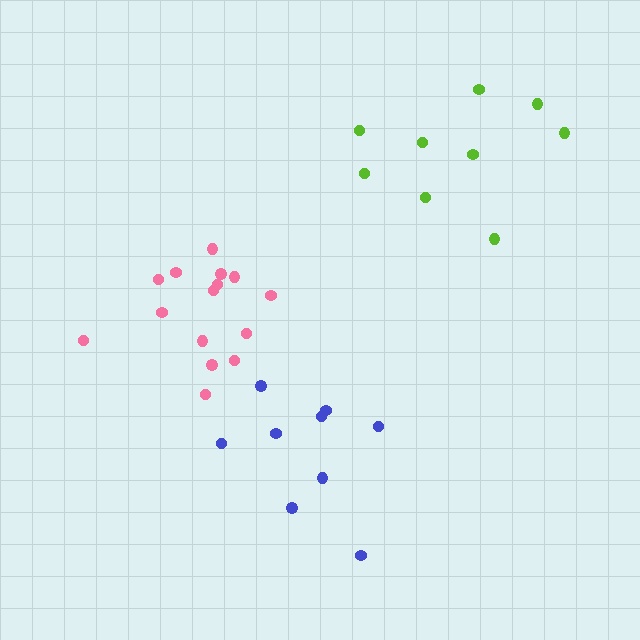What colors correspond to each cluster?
The clusters are colored: blue, pink, lime.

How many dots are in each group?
Group 1: 9 dots, Group 2: 15 dots, Group 3: 9 dots (33 total).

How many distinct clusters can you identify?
There are 3 distinct clusters.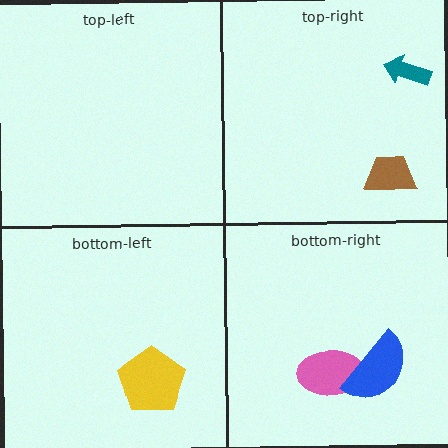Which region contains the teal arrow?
The top-right region.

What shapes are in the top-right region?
The teal arrow, the brown trapezoid.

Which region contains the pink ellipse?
The bottom-right region.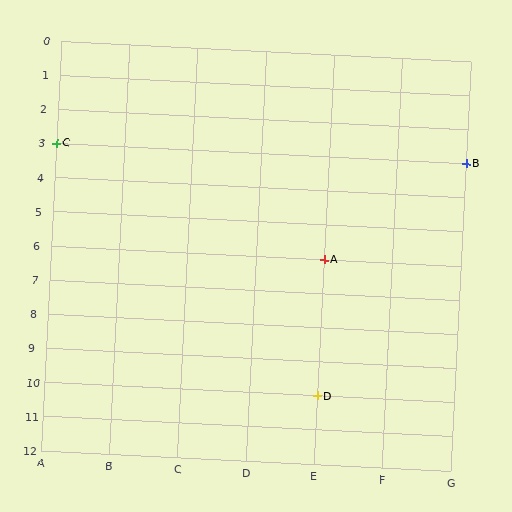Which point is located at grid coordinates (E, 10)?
Point D is at (E, 10).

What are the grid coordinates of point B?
Point B is at grid coordinates (G, 3).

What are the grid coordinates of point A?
Point A is at grid coordinates (E, 6).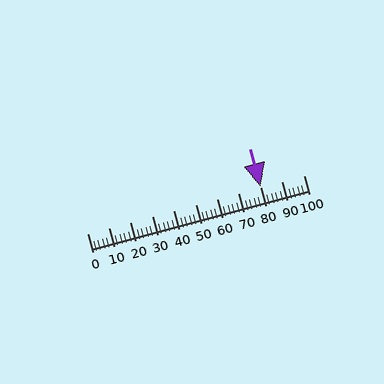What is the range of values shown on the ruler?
The ruler shows values from 0 to 100.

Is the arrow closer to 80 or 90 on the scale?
The arrow is closer to 80.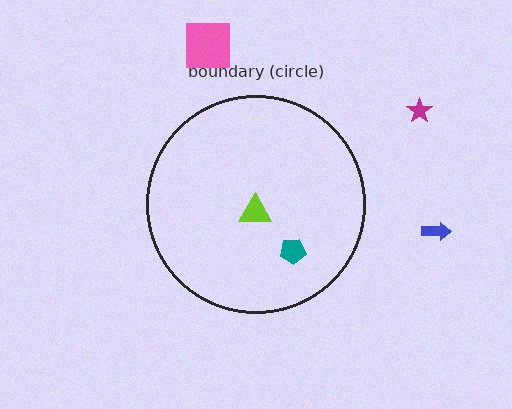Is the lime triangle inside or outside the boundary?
Inside.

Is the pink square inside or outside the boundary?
Outside.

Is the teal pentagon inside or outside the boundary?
Inside.